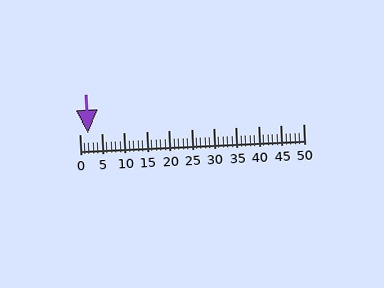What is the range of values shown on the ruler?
The ruler shows values from 0 to 50.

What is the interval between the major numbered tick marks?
The major tick marks are spaced 5 units apart.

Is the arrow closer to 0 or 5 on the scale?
The arrow is closer to 0.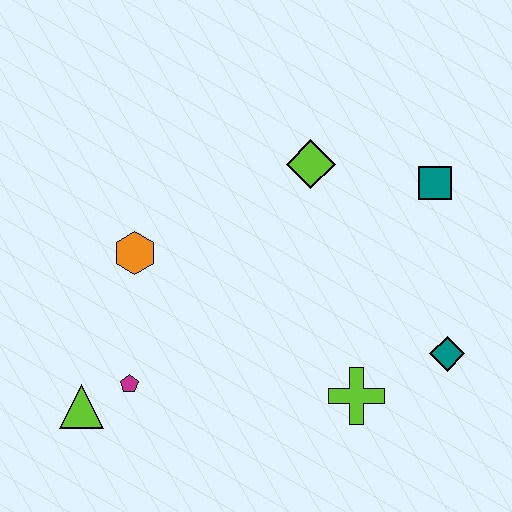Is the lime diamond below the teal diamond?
No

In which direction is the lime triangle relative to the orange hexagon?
The lime triangle is below the orange hexagon.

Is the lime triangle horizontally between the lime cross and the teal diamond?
No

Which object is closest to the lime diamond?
The teal square is closest to the lime diamond.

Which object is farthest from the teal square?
The lime triangle is farthest from the teal square.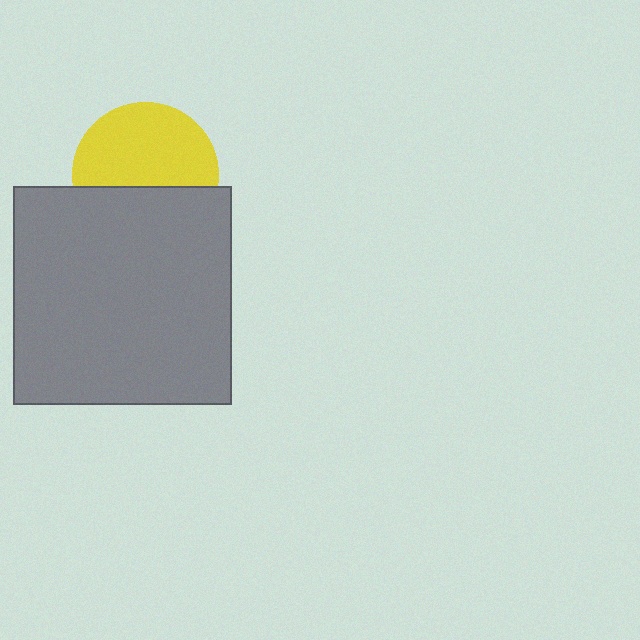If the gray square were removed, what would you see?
You would see the complete yellow circle.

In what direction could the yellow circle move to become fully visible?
The yellow circle could move up. That would shift it out from behind the gray square entirely.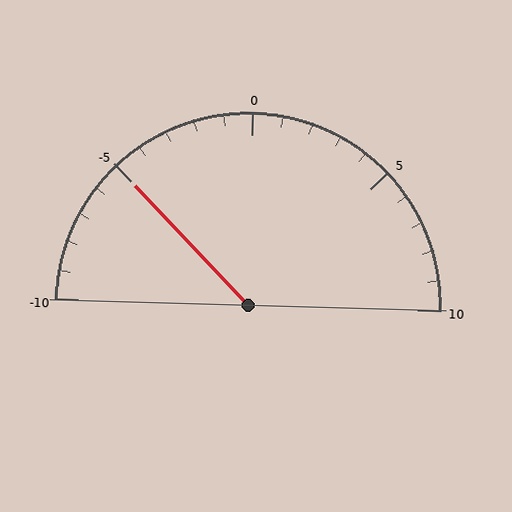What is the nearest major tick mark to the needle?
The nearest major tick mark is -5.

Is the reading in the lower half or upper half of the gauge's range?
The reading is in the lower half of the range (-10 to 10).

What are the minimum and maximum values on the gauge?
The gauge ranges from -10 to 10.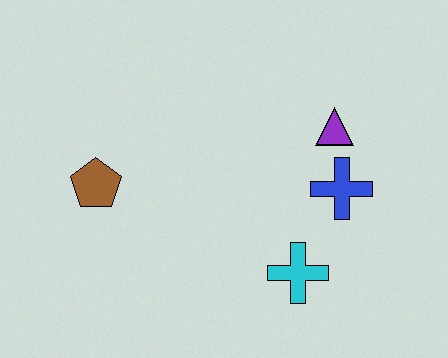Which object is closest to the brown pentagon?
The cyan cross is closest to the brown pentagon.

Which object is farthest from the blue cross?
The brown pentagon is farthest from the blue cross.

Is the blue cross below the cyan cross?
No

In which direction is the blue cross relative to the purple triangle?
The blue cross is below the purple triangle.